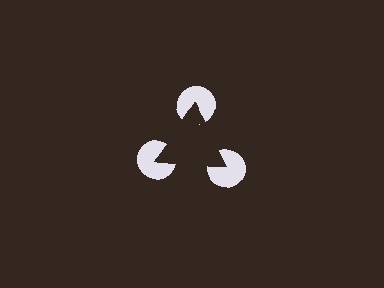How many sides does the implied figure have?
3 sides.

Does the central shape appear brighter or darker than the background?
It typically appears slightly darker than the background, even though no actual brightness change is drawn.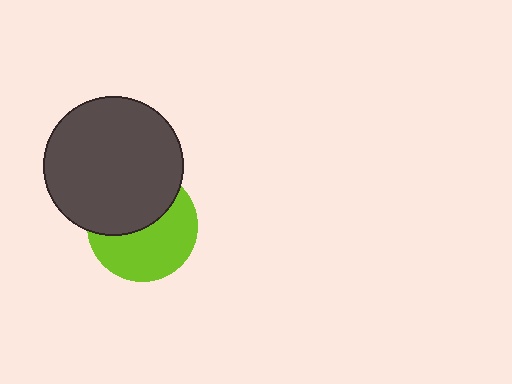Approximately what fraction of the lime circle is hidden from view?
Roughly 45% of the lime circle is hidden behind the dark gray circle.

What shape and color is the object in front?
The object in front is a dark gray circle.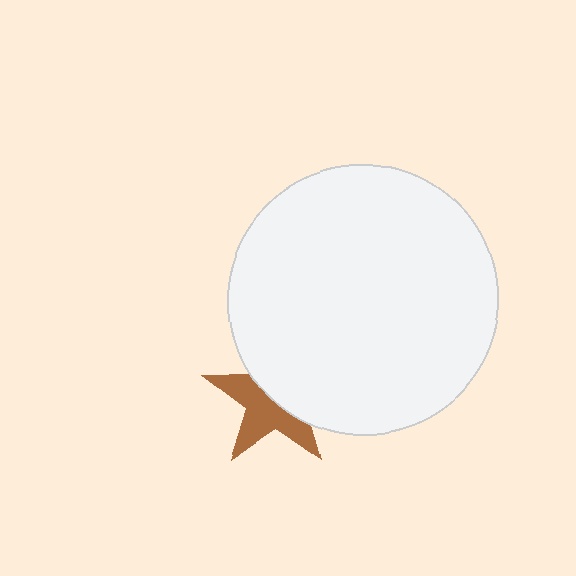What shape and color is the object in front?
The object in front is a white circle.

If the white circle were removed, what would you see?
You would see the complete brown star.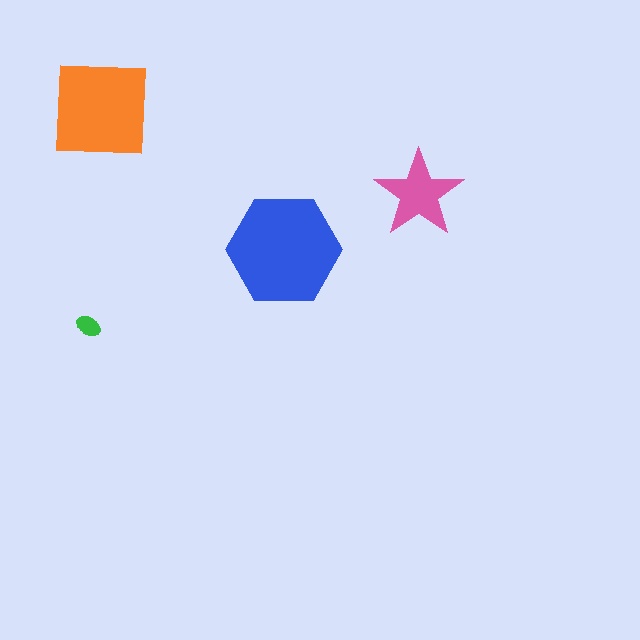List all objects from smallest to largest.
The green ellipse, the pink star, the orange square, the blue hexagon.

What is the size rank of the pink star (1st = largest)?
3rd.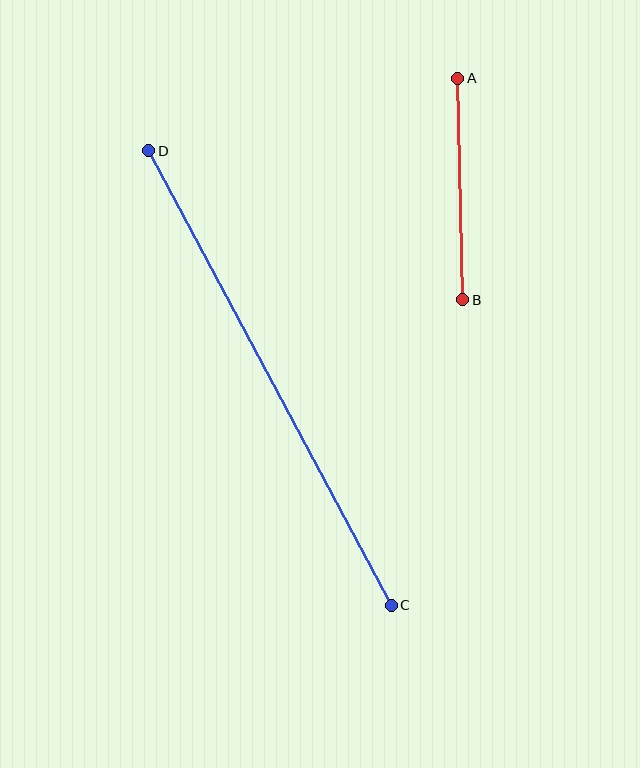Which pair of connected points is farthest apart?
Points C and D are farthest apart.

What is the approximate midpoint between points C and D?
The midpoint is at approximately (270, 378) pixels.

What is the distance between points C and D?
The distance is approximately 515 pixels.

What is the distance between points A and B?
The distance is approximately 222 pixels.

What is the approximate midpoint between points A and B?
The midpoint is at approximately (460, 189) pixels.